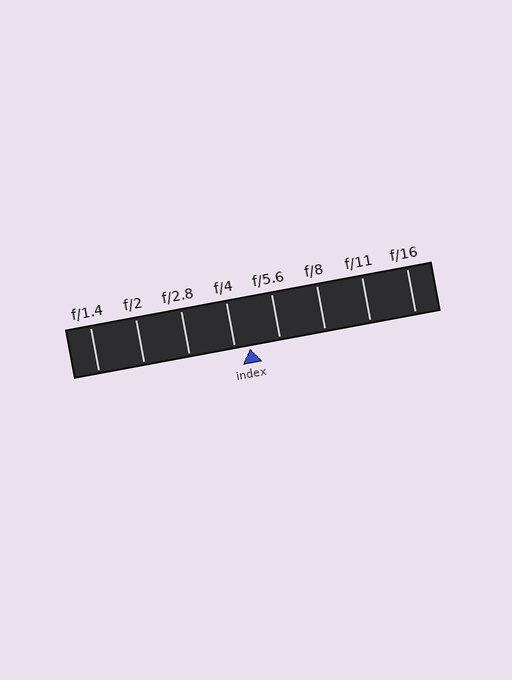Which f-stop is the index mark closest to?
The index mark is closest to f/4.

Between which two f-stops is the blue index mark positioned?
The index mark is between f/4 and f/5.6.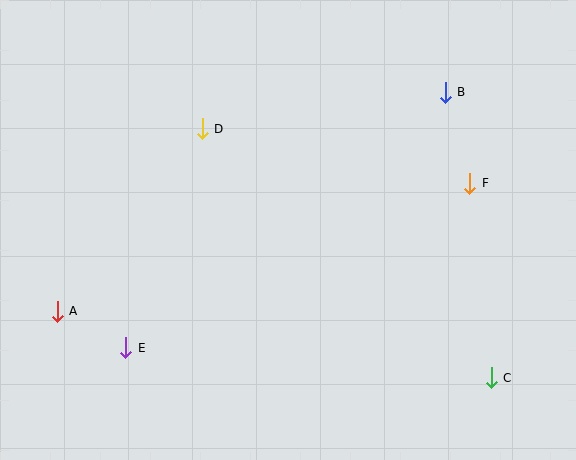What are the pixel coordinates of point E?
Point E is at (126, 348).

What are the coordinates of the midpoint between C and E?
The midpoint between C and E is at (308, 363).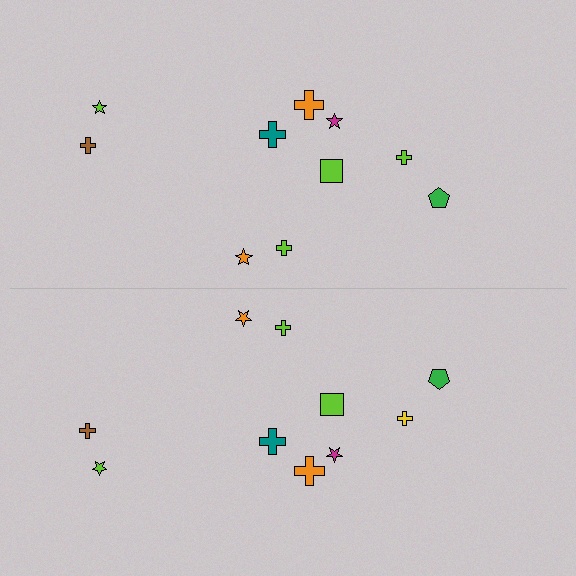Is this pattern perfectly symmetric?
No, the pattern is not perfectly symmetric. The yellow cross on the bottom side breaks the symmetry — its mirror counterpart is lime.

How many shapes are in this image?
There are 20 shapes in this image.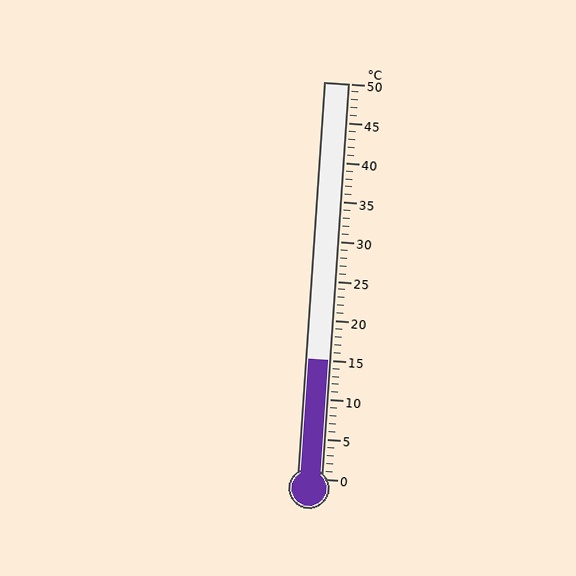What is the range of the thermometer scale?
The thermometer scale ranges from 0°C to 50°C.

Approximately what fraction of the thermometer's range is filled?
The thermometer is filled to approximately 30% of its range.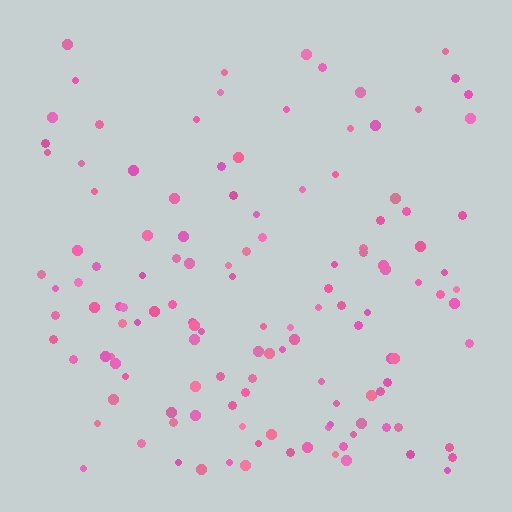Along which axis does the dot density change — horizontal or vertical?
Vertical.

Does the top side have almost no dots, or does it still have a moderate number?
Still a moderate number, just noticeably fewer than the bottom.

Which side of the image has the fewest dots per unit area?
The top.